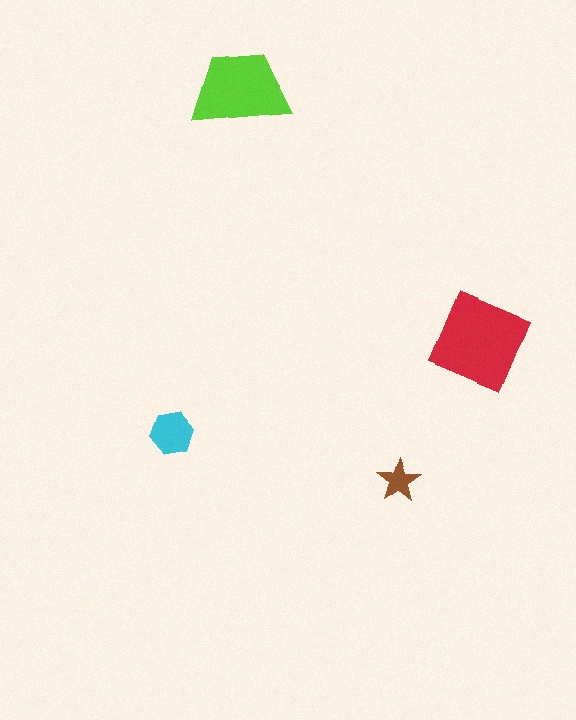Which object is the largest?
The red diamond.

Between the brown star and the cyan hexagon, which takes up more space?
The cyan hexagon.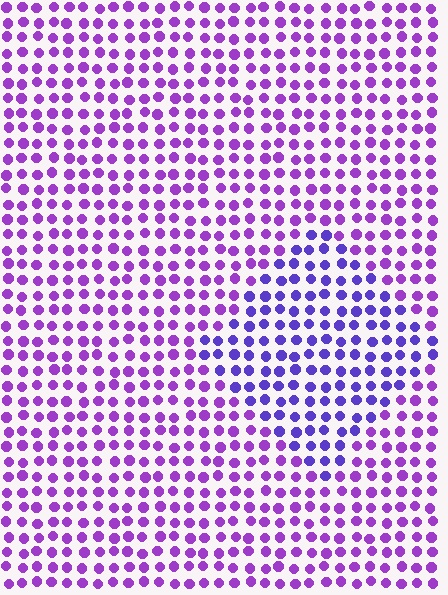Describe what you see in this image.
The image is filled with small purple elements in a uniform arrangement. A diamond-shaped region is visible where the elements are tinted to a slightly different hue, forming a subtle color boundary.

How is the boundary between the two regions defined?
The boundary is defined purely by a slight shift in hue (about 28 degrees). Spacing, size, and orientation are identical on both sides.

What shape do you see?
I see a diamond.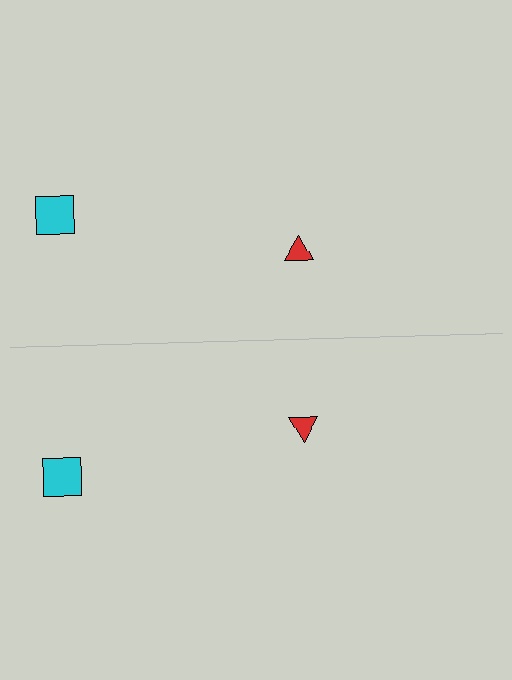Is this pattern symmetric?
Yes, this pattern has bilateral (reflection) symmetry.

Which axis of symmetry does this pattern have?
The pattern has a horizontal axis of symmetry running through the center of the image.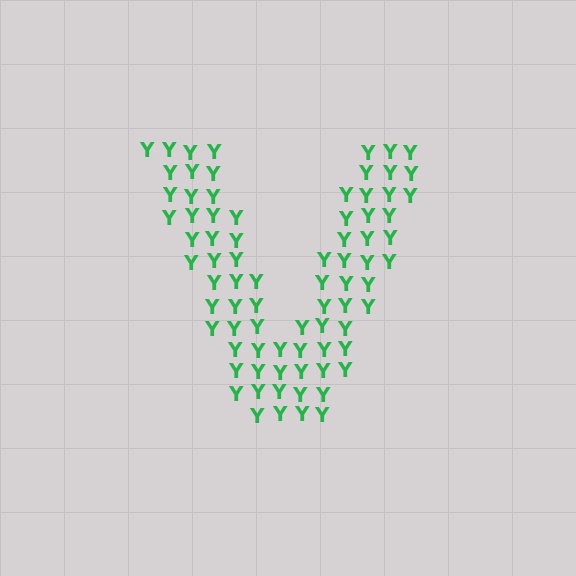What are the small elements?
The small elements are letter Y's.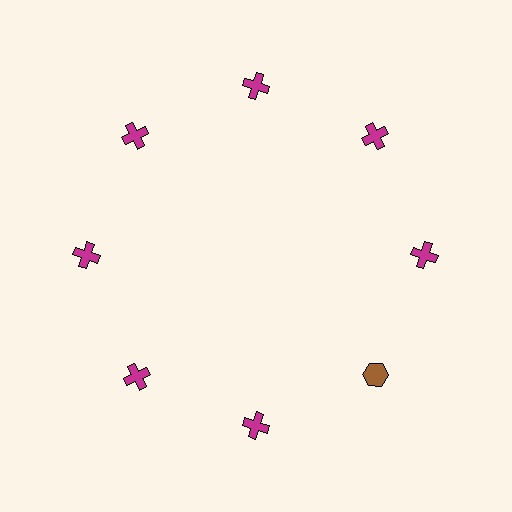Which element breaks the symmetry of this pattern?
The brown hexagon at roughly the 4 o'clock position breaks the symmetry. All other shapes are magenta crosses.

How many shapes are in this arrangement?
There are 8 shapes arranged in a ring pattern.